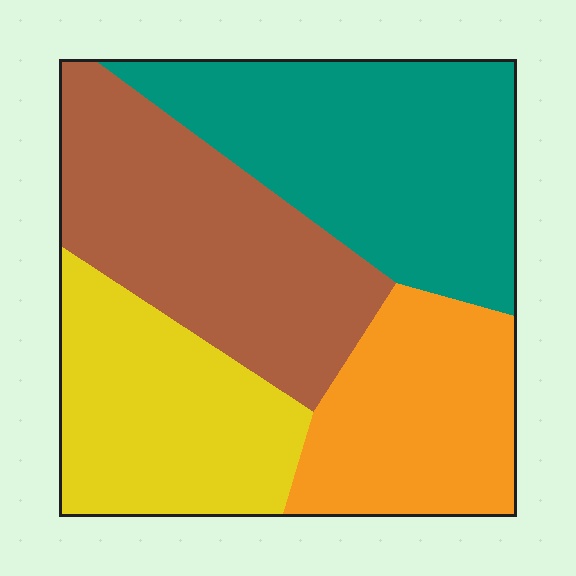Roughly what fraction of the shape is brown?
Brown covers around 30% of the shape.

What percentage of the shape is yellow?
Yellow takes up less than a quarter of the shape.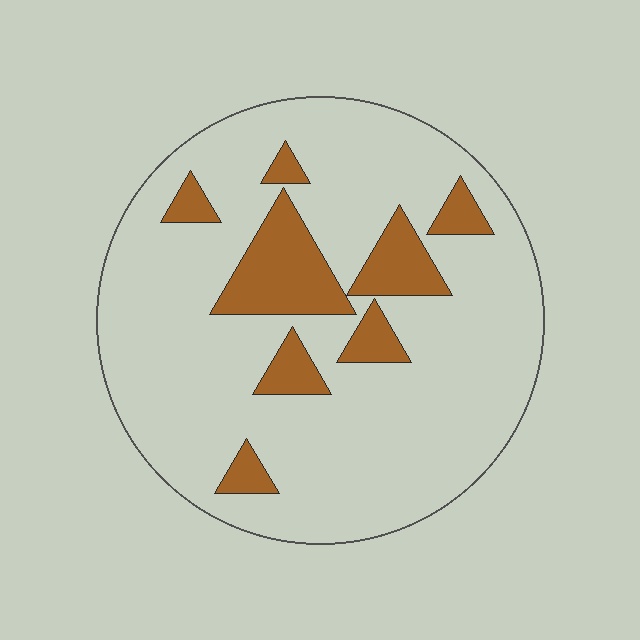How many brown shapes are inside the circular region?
8.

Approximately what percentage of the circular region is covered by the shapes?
Approximately 15%.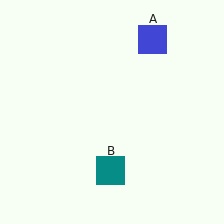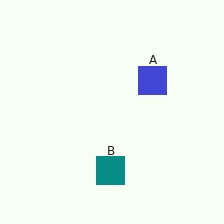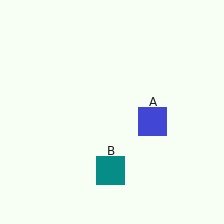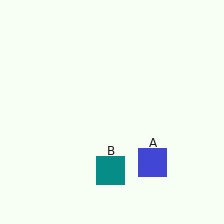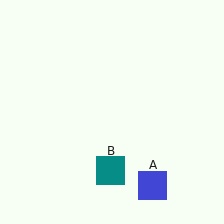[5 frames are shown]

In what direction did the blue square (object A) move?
The blue square (object A) moved down.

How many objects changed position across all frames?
1 object changed position: blue square (object A).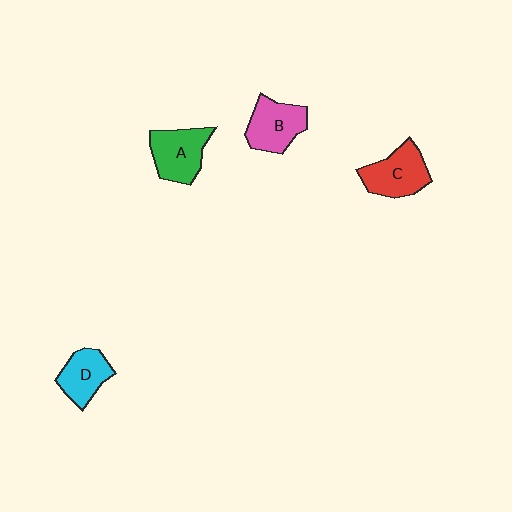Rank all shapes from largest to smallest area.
From largest to smallest: C (red), A (green), B (pink), D (cyan).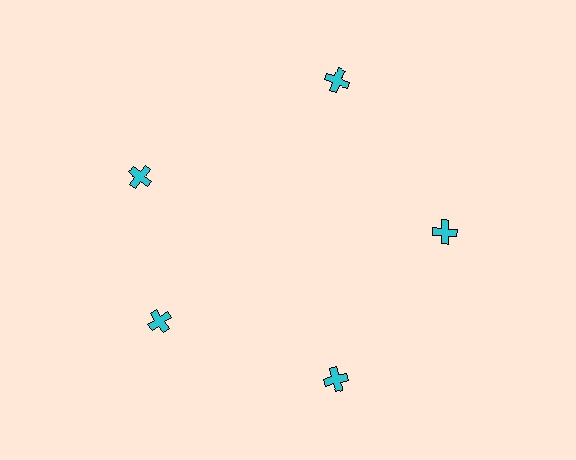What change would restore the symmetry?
The symmetry would be restored by rotating it back into even spacing with its neighbors so that all 5 crosses sit at equal angles and equal distance from the center.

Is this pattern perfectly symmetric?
No. The 5 cyan crosses are arranged in a ring, but one element near the 10 o'clock position is rotated out of alignment along the ring, breaking the 5-fold rotational symmetry.